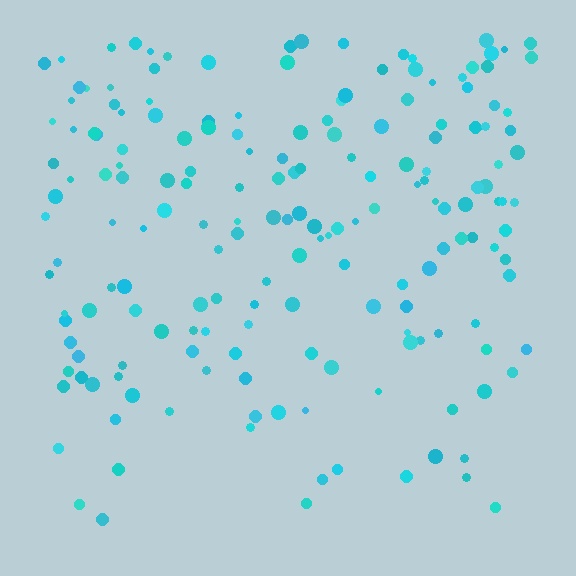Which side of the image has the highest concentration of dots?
The top.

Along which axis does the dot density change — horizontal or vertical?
Vertical.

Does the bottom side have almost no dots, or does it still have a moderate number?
Still a moderate number, just noticeably fewer than the top.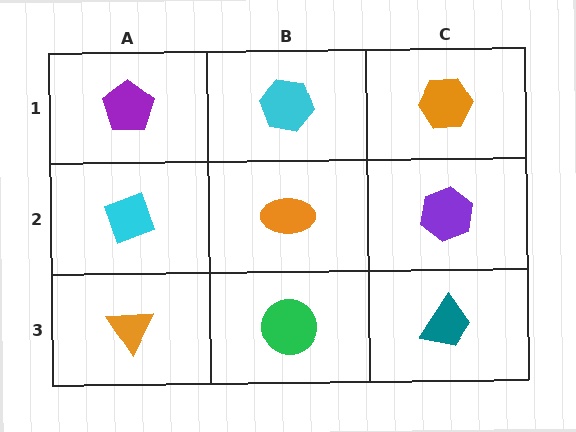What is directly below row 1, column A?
A cyan diamond.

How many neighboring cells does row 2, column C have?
3.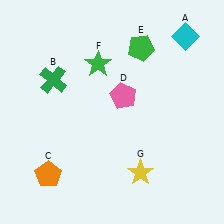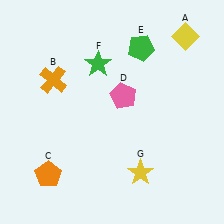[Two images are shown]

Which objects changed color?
A changed from cyan to yellow. B changed from green to orange.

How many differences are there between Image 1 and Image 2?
There are 2 differences between the two images.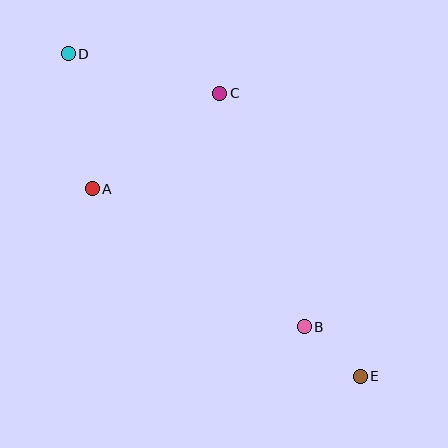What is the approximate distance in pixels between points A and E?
The distance between A and E is approximately 327 pixels.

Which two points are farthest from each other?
Points D and E are farthest from each other.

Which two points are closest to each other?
Points B and E are closest to each other.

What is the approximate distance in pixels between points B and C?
The distance between B and C is approximately 248 pixels.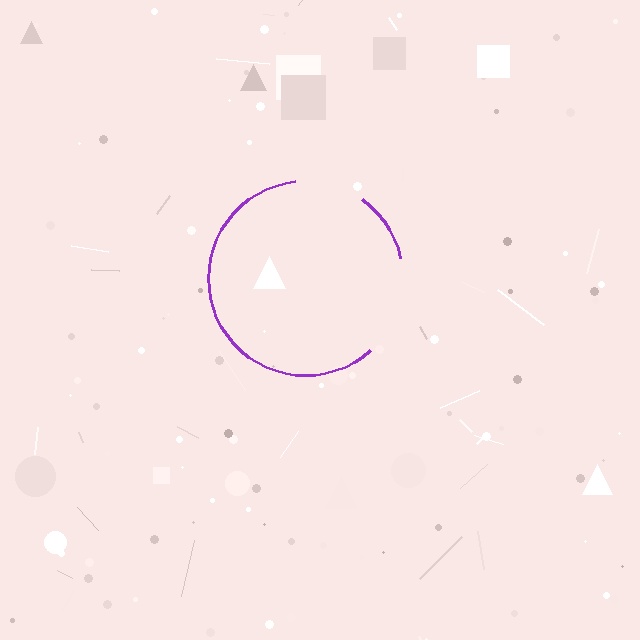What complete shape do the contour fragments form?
The contour fragments form a circle.